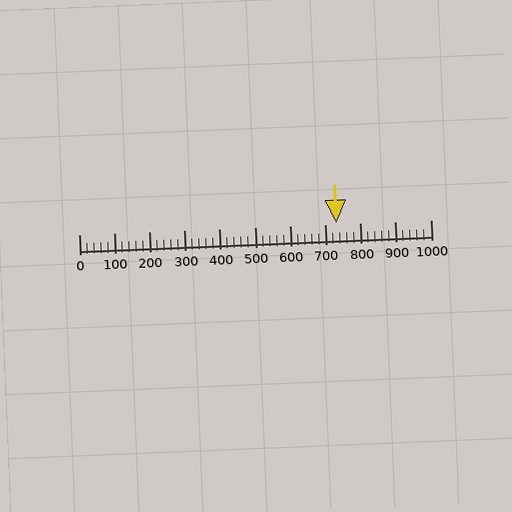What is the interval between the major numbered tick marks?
The major tick marks are spaced 100 units apart.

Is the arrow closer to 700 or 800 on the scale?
The arrow is closer to 700.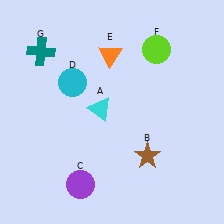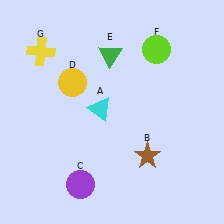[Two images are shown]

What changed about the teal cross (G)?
In Image 1, G is teal. In Image 2, it changed to yellow.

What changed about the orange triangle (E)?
In Image 1, E is orange. In Image 2, it changed to green.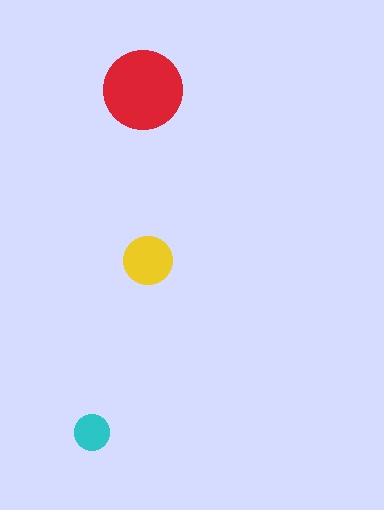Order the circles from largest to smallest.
the red one, the yellow one, the cyan one.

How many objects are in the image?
There are 3 objects in the image.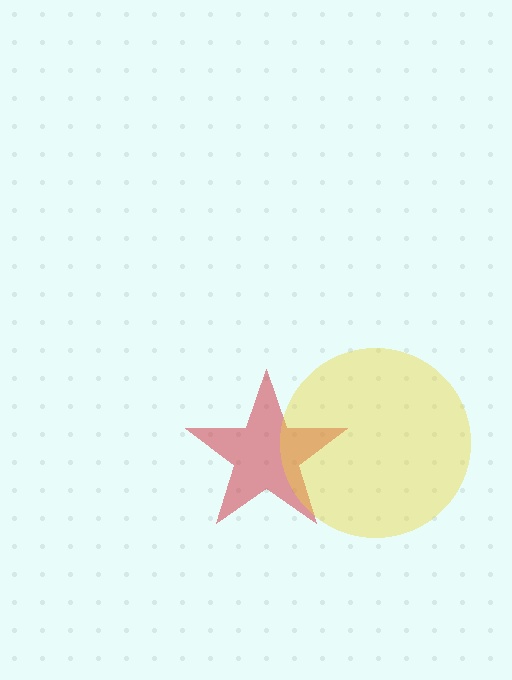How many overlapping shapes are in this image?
There are 2 overlapping shapes in the image.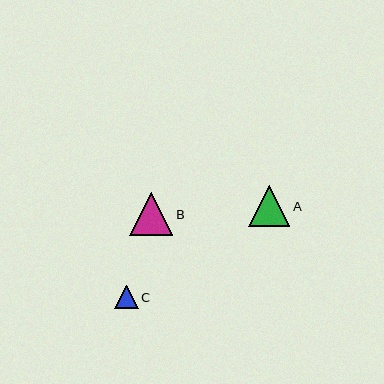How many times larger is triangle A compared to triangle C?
Triangle A is approximately 1.8 times the size of triangle C.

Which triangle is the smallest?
Triangle C is the smallest with a size of approximately 23 pixels.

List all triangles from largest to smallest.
From largest to smallest: B, A, C.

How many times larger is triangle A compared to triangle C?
Triangle A is approximately 1.8 times the size of triangle C.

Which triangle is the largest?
Triangle B is the largest with a size of approximately 43 pixels.